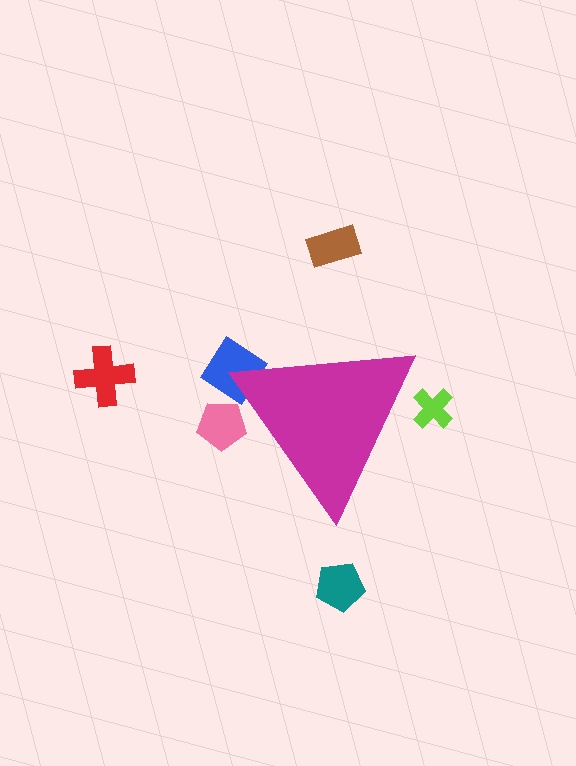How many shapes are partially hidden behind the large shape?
3 shapes are partially hidden.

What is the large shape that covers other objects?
A magenta triangle.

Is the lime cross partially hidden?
Yes, the lime cross is partially hidden behind the magenta triangle.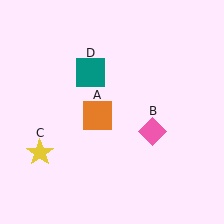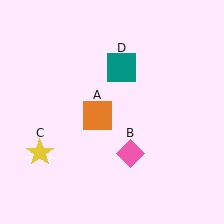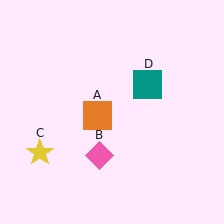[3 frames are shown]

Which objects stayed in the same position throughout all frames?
Orange square (object A) and yellow star (object C) remained stationary.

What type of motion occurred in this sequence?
The pink diamond (object B), teal square (object D) rotated clockwise around the center of the scene.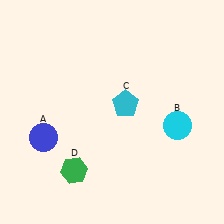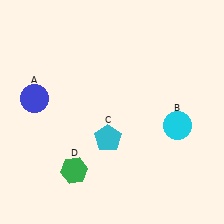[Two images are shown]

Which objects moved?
The objects that moved are: the blue circle (A), the cyan pentagon (C).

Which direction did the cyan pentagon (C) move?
The cyan pentagon (C) moved down.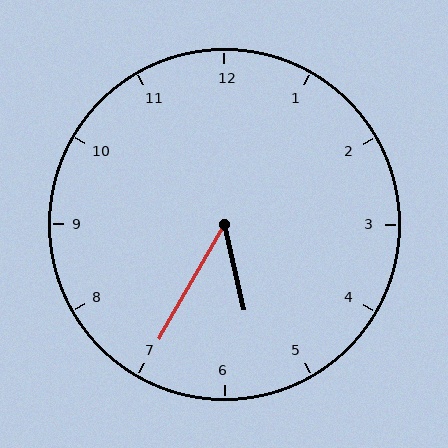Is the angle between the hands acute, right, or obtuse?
It is acute.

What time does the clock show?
5:35.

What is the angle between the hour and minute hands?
Approximately 42 degrees.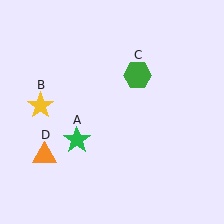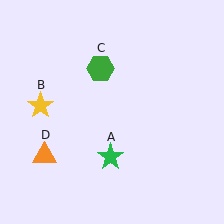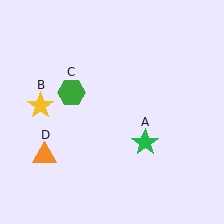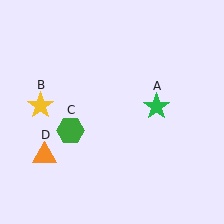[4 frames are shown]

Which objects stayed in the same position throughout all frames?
Yellow star (object B) and orange triangle (object D) remained stationary.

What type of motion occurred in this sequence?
The green star (object A), green hexagon (object C) rotated counterclockwise around the center of the scene.